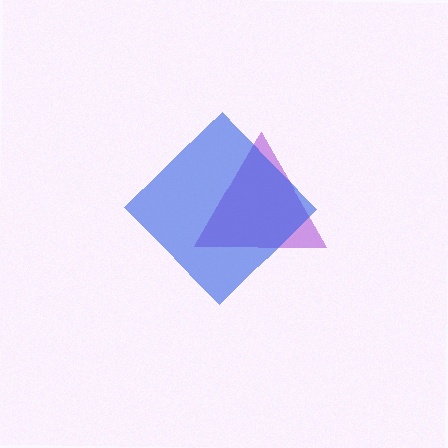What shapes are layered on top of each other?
The layered shapes are: a purple triangle, a blue diamond.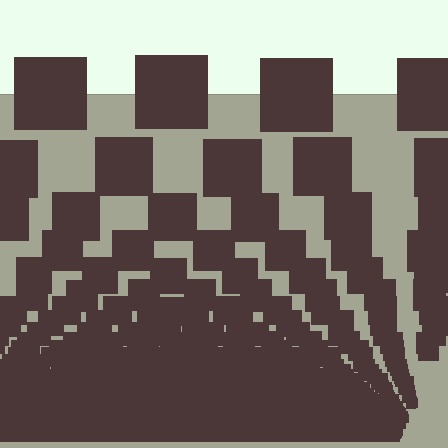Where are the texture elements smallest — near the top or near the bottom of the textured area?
Near the bottom.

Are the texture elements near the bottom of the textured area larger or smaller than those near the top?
Smaller. The gradient is inverted — elements near the bottom are smaller and denser.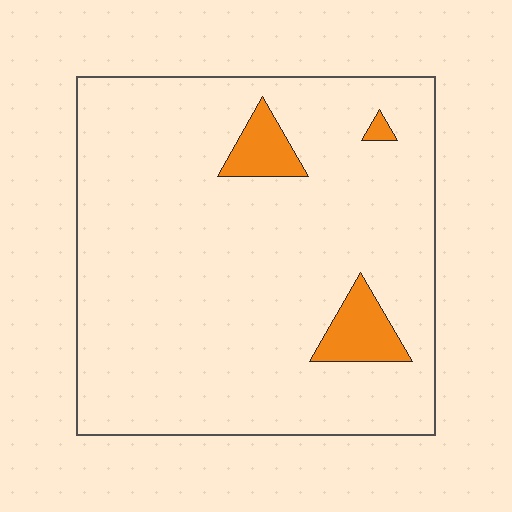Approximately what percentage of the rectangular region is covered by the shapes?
Approximately 5%.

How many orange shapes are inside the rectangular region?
3.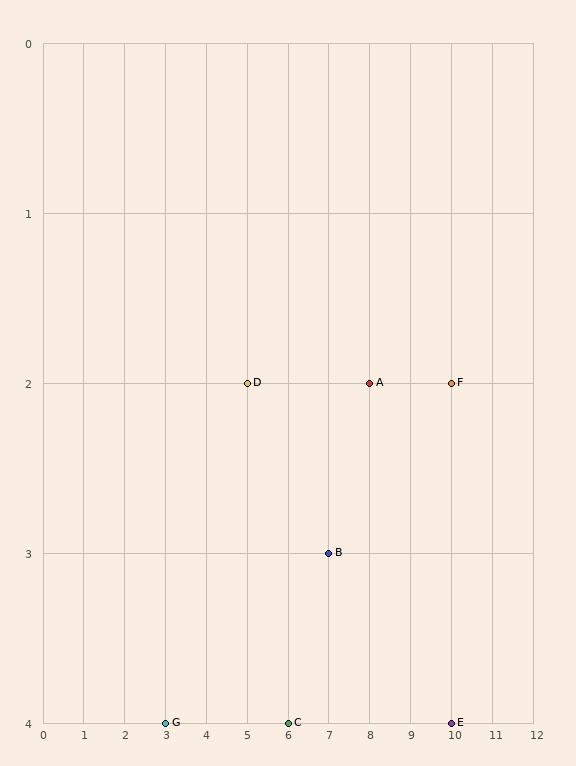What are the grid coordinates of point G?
Point G is at grid coordinates (3, 4).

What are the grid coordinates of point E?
Point E is at grid coordinates (10, 4).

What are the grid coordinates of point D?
Point D is at grid coordinates (5, 2).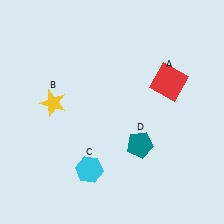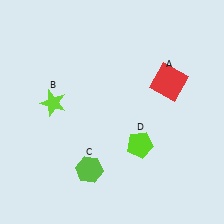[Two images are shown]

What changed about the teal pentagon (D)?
In Image 1, D is teal. In Image 2, it changed to lime.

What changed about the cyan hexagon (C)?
In Image 1, C is cyan. In Image 2, it changed to lime.